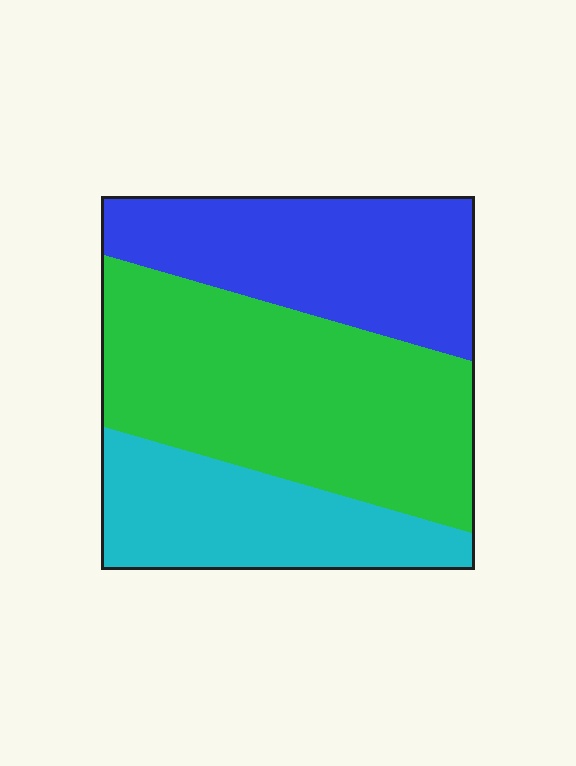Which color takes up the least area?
Cyan, at roughly 25%.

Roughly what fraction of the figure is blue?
Blue covers 30% of the figure.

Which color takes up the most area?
Green, at roughly 45%.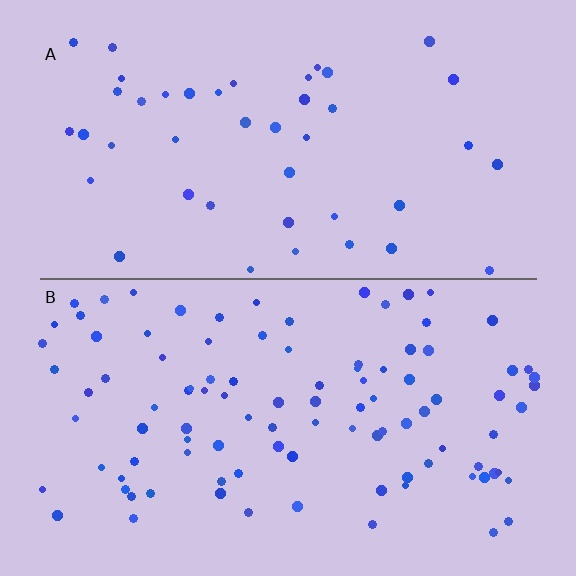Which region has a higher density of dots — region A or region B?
B (the bottom).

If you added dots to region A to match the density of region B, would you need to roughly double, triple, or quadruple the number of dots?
Approximately double.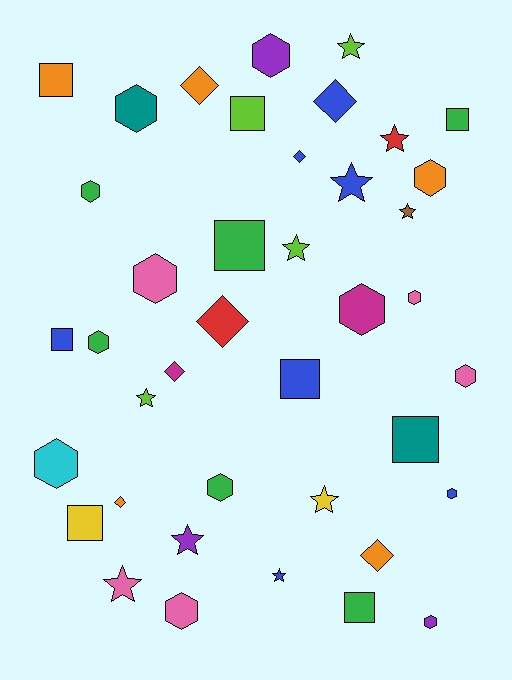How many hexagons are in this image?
There are 14 hexagons.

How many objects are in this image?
There are 40 objects.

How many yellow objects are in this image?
There are 2 yellow objects.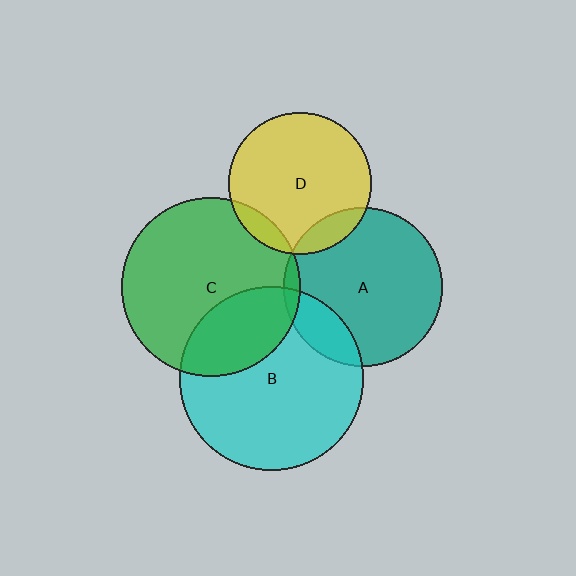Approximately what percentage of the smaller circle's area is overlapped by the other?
Approximately 5%.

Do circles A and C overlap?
Yes.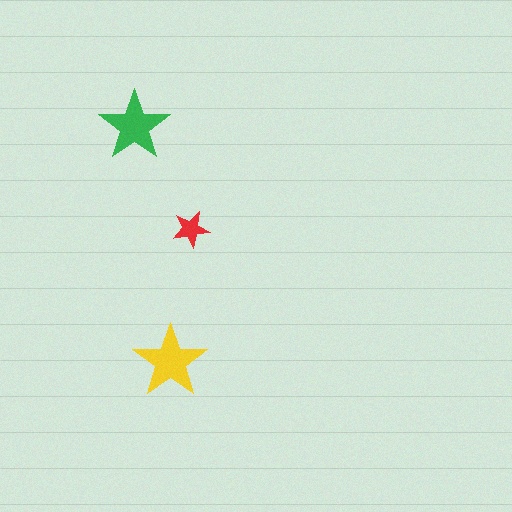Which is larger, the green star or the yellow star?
The yellow one.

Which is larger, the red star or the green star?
The green one.